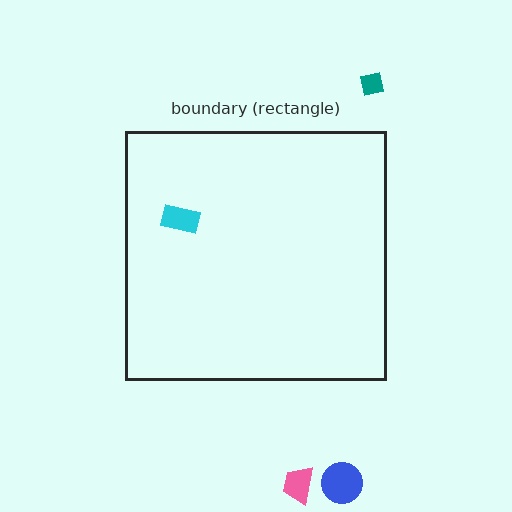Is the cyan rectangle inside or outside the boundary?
Inside.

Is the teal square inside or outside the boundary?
Outside.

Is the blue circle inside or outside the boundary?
Outside.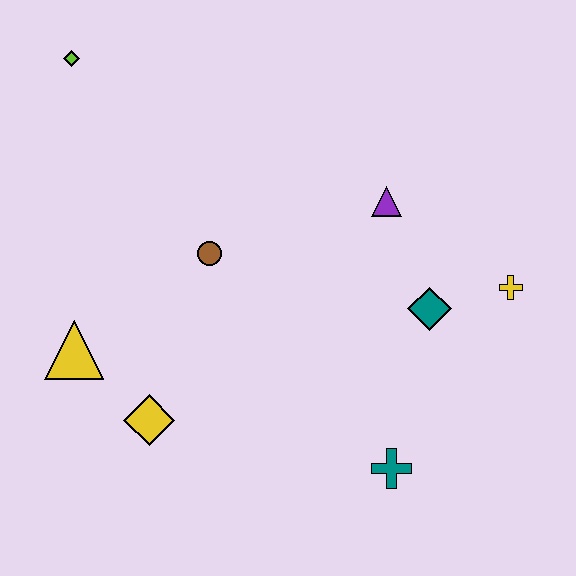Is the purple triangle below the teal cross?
No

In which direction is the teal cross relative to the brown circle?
The teal cross is below the brown circle.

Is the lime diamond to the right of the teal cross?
No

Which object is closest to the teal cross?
The teal diamond is closest to the teal cross.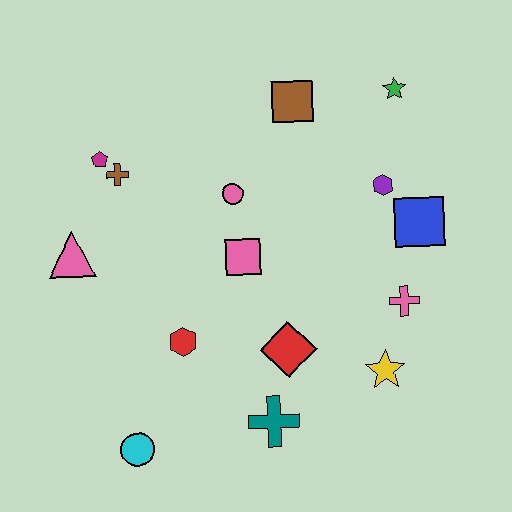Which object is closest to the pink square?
The pink circle is closest to the pink square.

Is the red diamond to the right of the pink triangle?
Yes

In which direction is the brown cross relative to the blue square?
The brown cross is to the left of the blue square.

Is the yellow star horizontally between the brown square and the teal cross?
No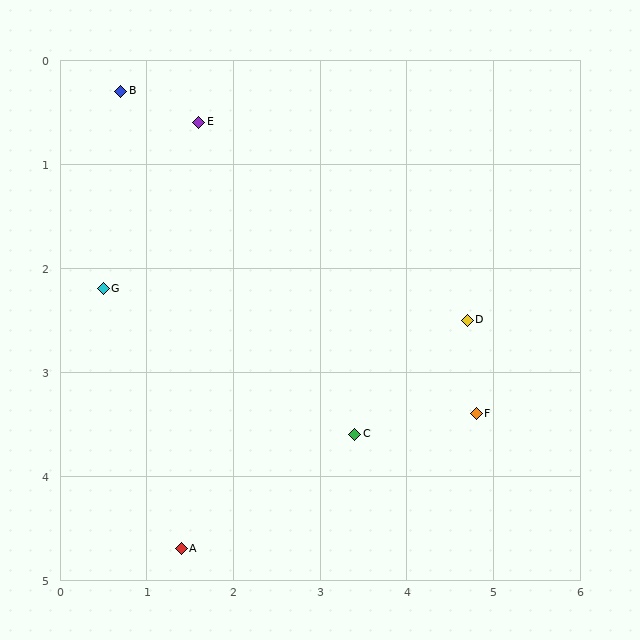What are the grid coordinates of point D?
Point D is at approximately (4.7, 2.5).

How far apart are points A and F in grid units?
Points A and F are about 3.6 grid units apart.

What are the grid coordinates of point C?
Point C is at approximately (3.4, 3.6).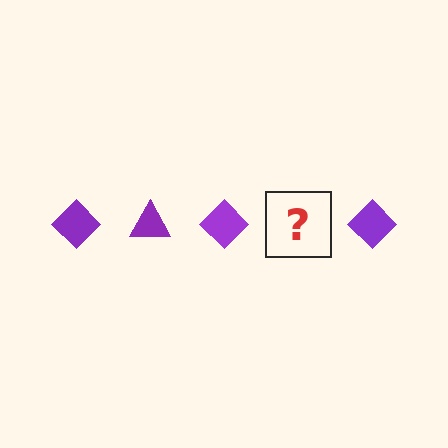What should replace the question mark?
The question mark should be replaced with a purple triangle.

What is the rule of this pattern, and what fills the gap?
The rule is that the pattern cycles through diamond, triangle shapes in purple. The gap should be filled with a purple triangle.